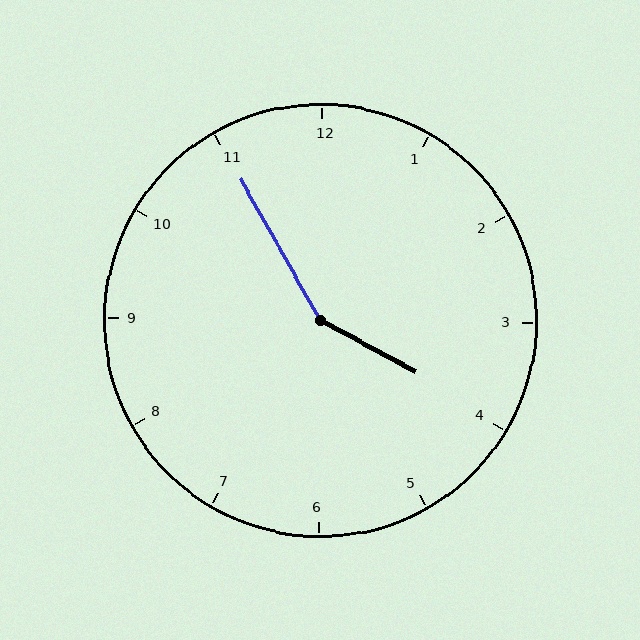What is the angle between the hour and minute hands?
Approximately 148 degrees.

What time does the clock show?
3:55.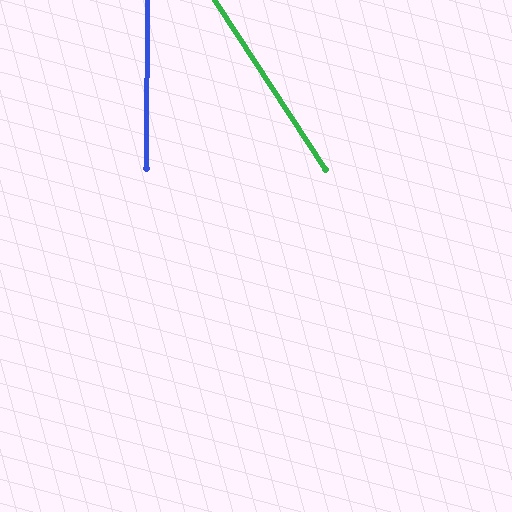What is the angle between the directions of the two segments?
Approximately 33 degrees.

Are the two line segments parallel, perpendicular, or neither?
Neither parallel nor perpendicular — they differ by about 33°.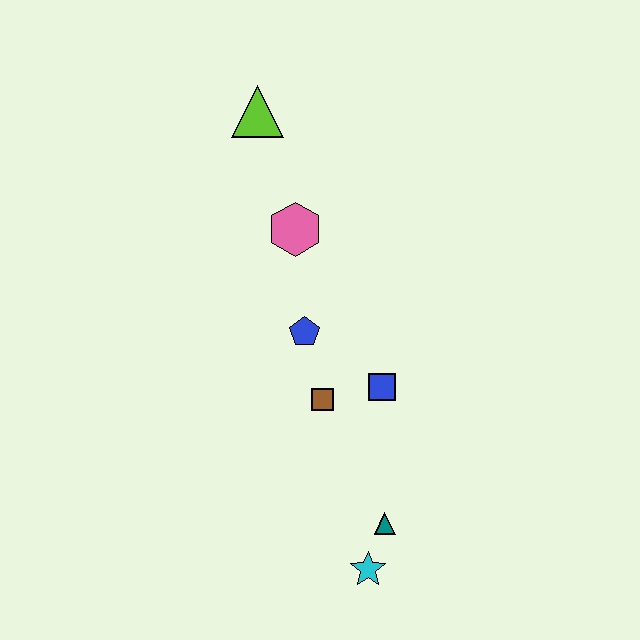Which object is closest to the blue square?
The brown square is closest to the blue square.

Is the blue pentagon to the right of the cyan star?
No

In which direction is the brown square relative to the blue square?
The brown square is to the left of the blue square.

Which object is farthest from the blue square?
The lime triangle is farthest from the blue square.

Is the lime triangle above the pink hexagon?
Yes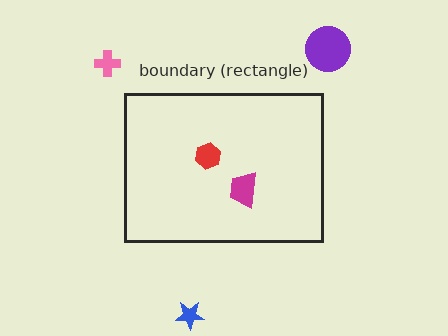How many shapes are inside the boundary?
2 inside, 3 outside.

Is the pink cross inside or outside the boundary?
Outside.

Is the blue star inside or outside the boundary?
Outside.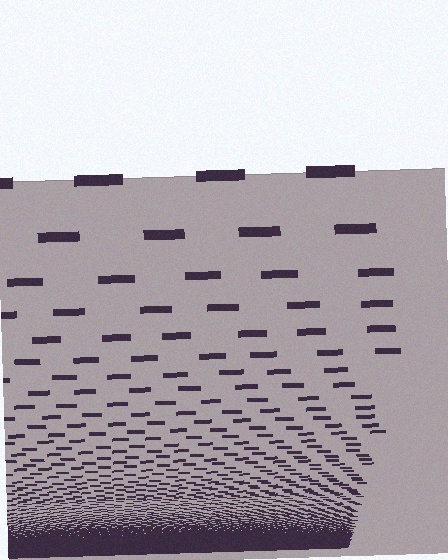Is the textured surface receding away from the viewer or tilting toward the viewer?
The surface appears to tilt toward the viewer. Texture elements get larger and sparser toward the top.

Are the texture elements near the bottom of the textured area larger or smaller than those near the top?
Smaller. The gradient is inverted — elements near the bottom are smaller and denser.